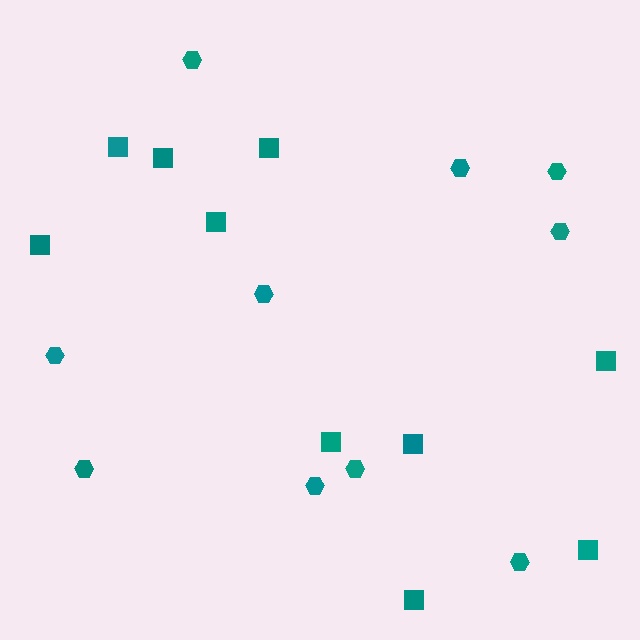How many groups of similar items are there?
There are 2 groups: one group of squares (10) and one group of hexagons (10).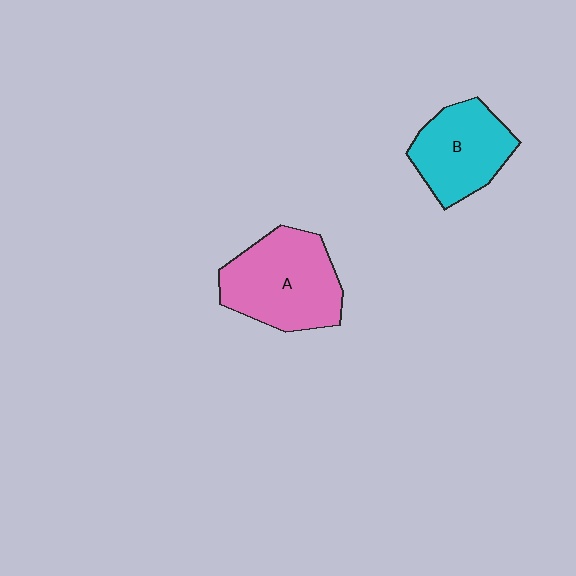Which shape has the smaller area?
Shape B (cyan).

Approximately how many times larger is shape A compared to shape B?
Approximately 1.3 times.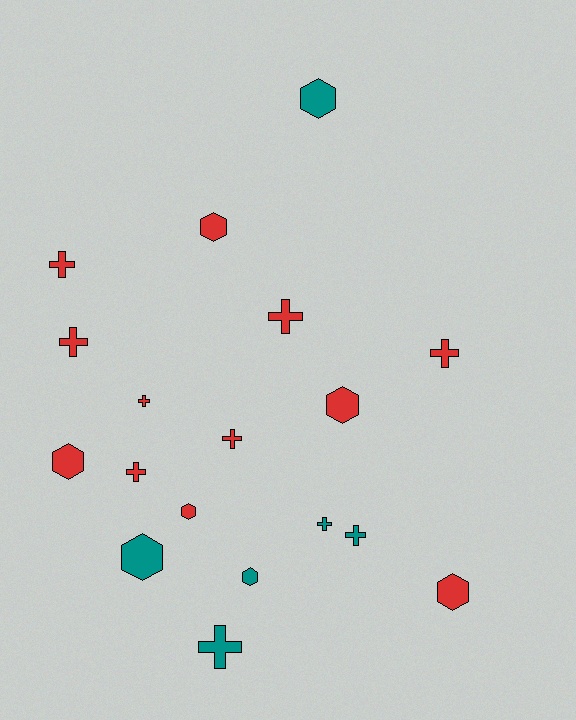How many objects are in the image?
There are 18 objects.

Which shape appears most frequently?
Cross, with 10 objects.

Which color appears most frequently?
Red, with 12 objects.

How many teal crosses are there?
There are 3 teal crosses.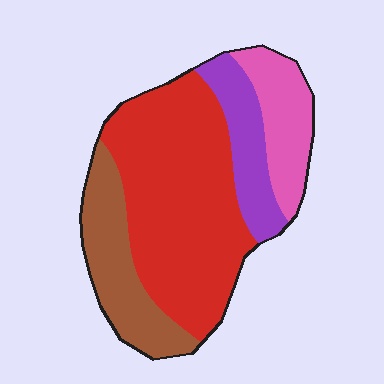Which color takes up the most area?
Red, at roughly 50%.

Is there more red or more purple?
Red.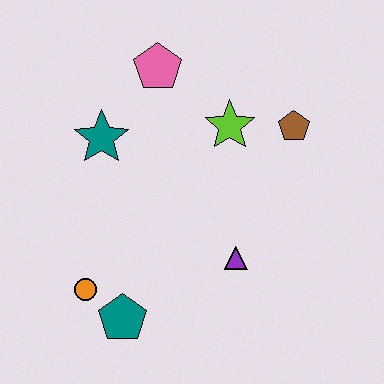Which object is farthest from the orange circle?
The brown pentagon is farthest from the orange circle.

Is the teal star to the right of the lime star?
No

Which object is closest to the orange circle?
The teal pentagon is closest to the orange circle.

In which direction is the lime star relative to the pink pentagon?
The lime star is to the right of the pink pentagon.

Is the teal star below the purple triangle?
No